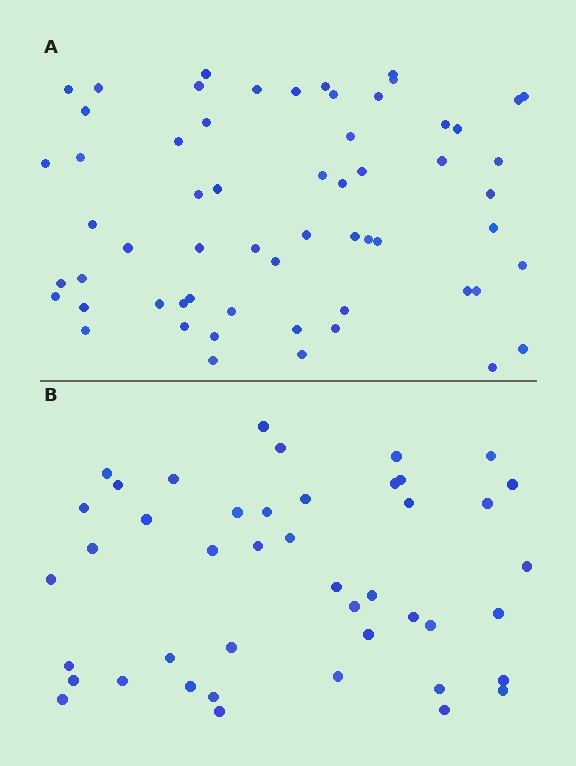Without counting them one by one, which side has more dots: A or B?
Region A (the top region) has more dots.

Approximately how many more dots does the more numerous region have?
Region A has approximately 15 more dots than region B.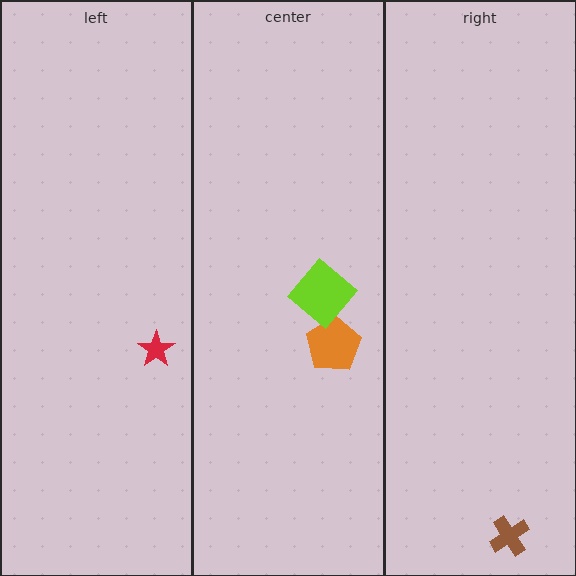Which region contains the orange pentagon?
The center region.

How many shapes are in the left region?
1.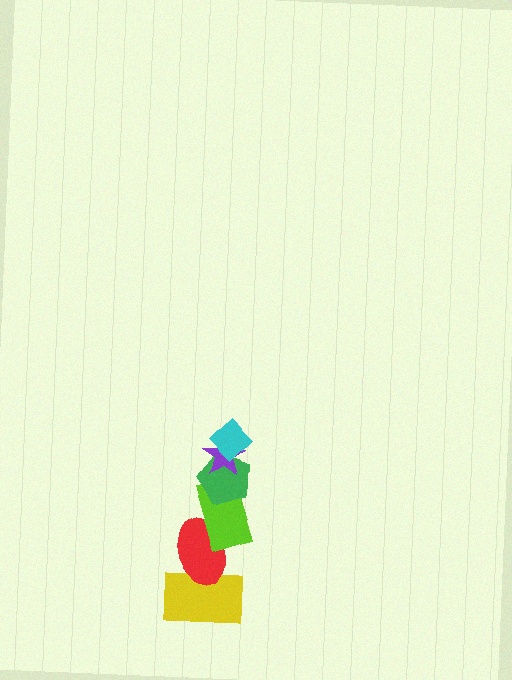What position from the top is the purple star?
The purple star is 2nd from the top.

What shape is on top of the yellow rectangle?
The red ellipse is on top of the yellow rectangle.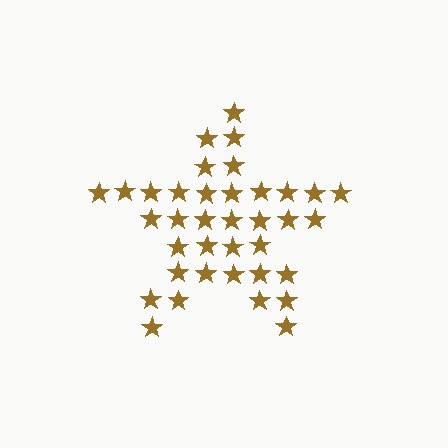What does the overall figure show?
The overall figure shows a star.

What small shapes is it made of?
It is made of small stars.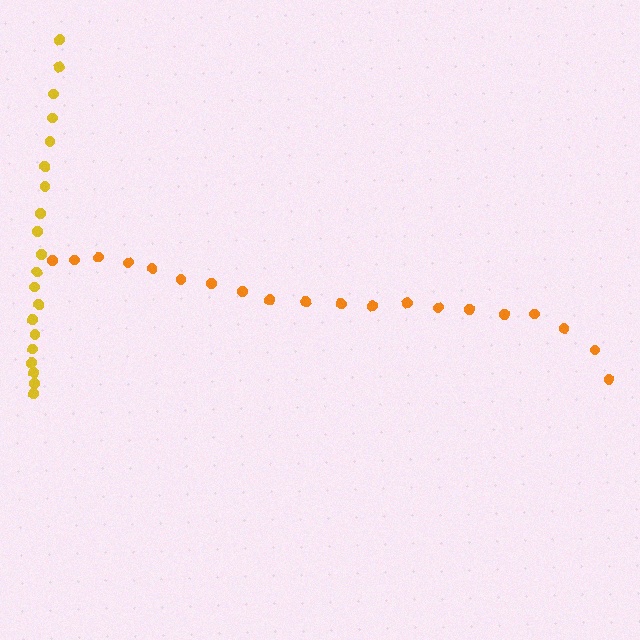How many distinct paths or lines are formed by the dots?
There are 2 distinct paths.